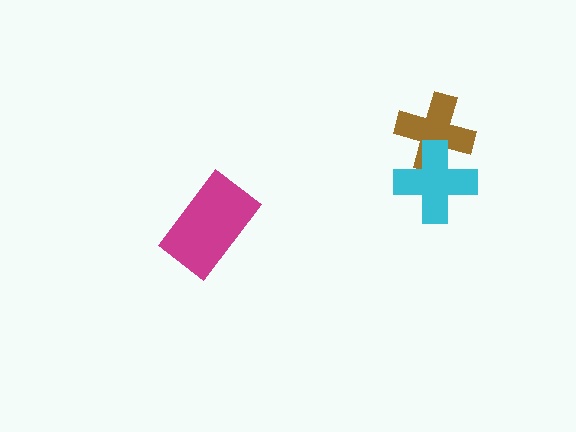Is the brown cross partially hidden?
Yes, it is partially covered by another shape.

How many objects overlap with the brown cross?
1 object overlaps with the brown cross.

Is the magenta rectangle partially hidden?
No, no other shape covers it.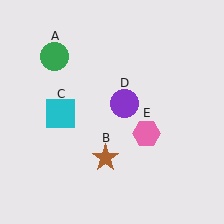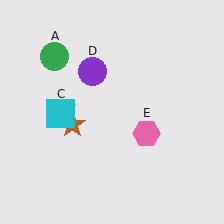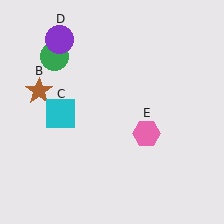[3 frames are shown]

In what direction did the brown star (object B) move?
The brown star (object B) moved up and to the left.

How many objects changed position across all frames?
2 objects changed position: brown star (object B), purple circle (object D).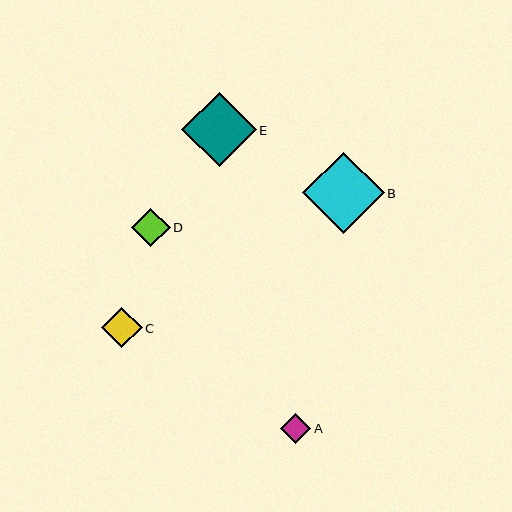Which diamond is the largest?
Diamond B is the largest with a size of approximately 81 pixels.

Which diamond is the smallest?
Diamond A is the smallest with a size of approximately 30 pixels.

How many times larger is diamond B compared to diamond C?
Diamond B is approximately 2.0 times the size of diamond C.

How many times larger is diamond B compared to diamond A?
Diamond B is approximately 2.7 times the size of diamond A.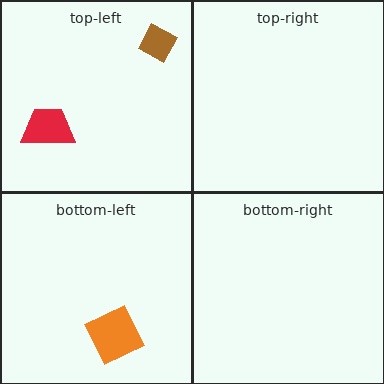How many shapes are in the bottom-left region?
1.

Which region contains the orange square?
The bottom-left region.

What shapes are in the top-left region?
The brown diamond, the red trapezoid.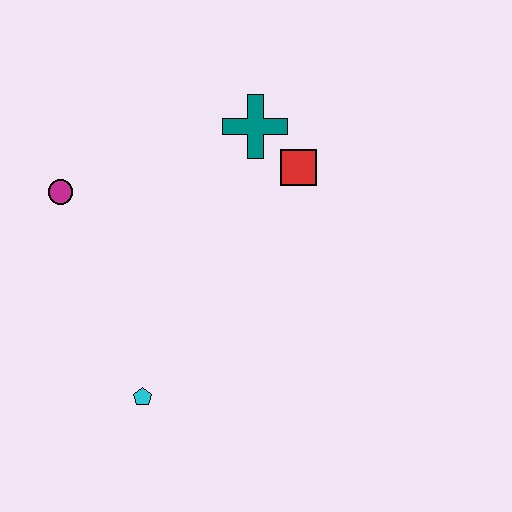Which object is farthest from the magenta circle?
The red square is farthest from the magenta circle.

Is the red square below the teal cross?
Yes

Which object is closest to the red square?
The teal cross is closest to the red square.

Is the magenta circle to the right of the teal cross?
No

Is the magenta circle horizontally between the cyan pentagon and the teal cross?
No